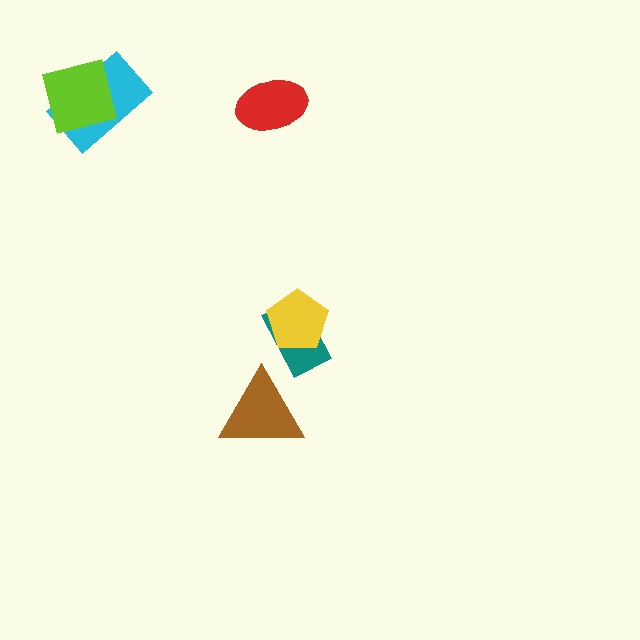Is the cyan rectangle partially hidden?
Yes, it is partially covered by another shape.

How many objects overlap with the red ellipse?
0 objects overlap with the red ellipse.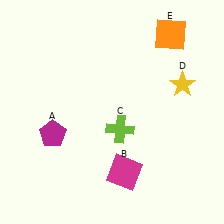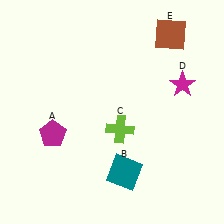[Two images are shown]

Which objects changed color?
B changed from magenta to teal. D changed from yellow to magenta. E changed from orange to brown.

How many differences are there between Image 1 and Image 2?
There are 3 differences between the two images.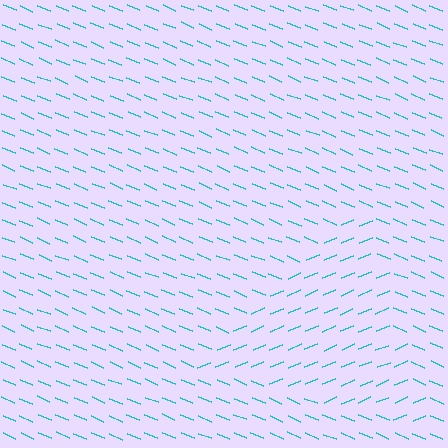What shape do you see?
I see a triangle.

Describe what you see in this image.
The image is filled with small cyan line segments. A triangle region in the image has lines oriented differently from the surrounding lines, creating a visible texture boundary.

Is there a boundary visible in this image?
Yes, there is a texture boundary formed by a change in line orientation.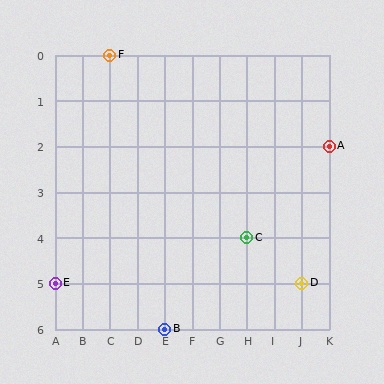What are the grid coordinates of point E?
Point E is at grid coordinates (A, 5).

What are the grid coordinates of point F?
Point F is at grid coordinates (C, 0).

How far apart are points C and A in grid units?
Points C and A are 3 columns and 2 rows apart (about 3.6 grid units diagonally).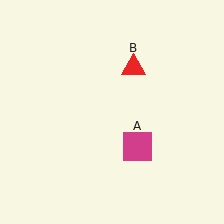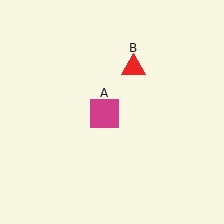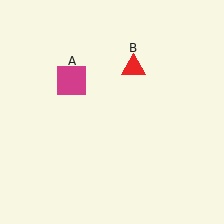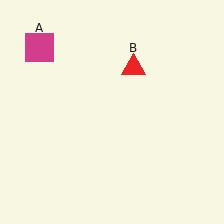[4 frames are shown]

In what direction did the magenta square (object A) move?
The magenta square (object A) moved up and to the left.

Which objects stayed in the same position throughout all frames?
Red triangle (object B) remained stationary.